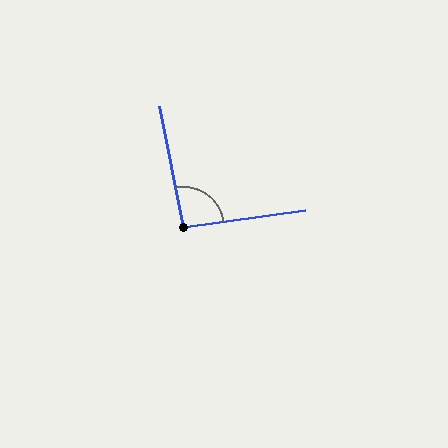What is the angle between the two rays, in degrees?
Approximately 93 degrees.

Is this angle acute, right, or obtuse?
It is approximately a right angle.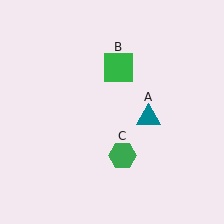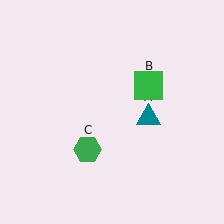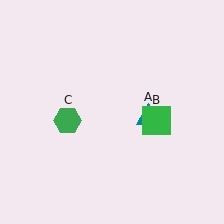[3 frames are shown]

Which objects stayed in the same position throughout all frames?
Teal triangle (object A) remained stationary.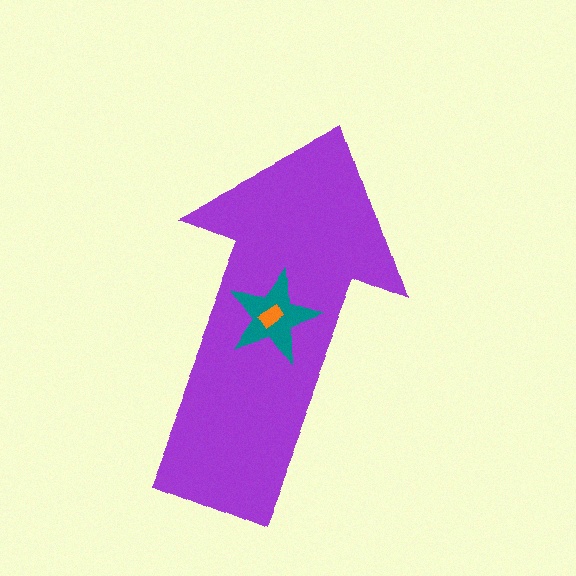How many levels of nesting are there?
3.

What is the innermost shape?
The orange rectangle.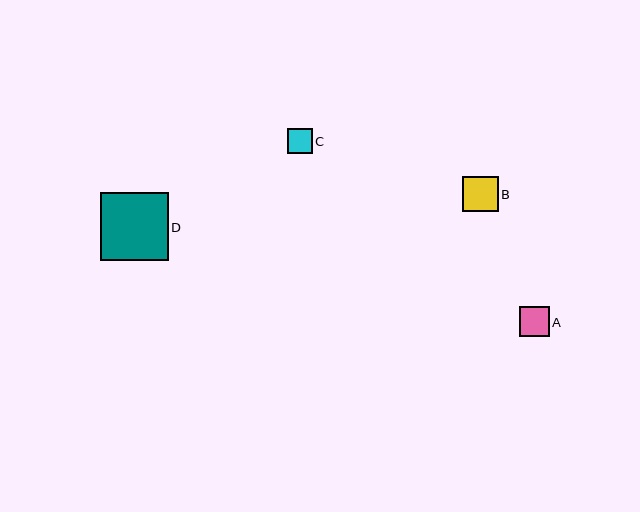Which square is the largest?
Square D is the largest with a size of approximately 68 pixels.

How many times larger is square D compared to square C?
Square D is approximately 2.7 times the size of square C.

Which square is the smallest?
Square C is the smallest with a size of approximately 25 pixels.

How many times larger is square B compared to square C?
Square B is approximately 1.4 times the size of square C.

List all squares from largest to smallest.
From largest to smallest: D, B, A, C.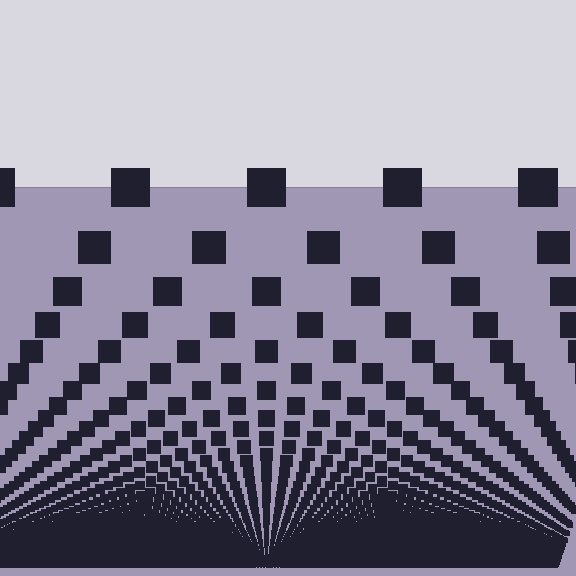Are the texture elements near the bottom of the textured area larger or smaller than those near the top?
Smaller. The gradient is inverted — elements near the bottom are smaller and denser.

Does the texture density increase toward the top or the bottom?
Density increases toward the bottom.